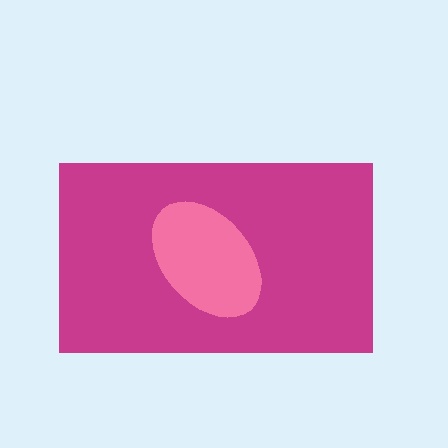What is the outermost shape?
The magenta rectangle.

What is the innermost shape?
The pink ellipse.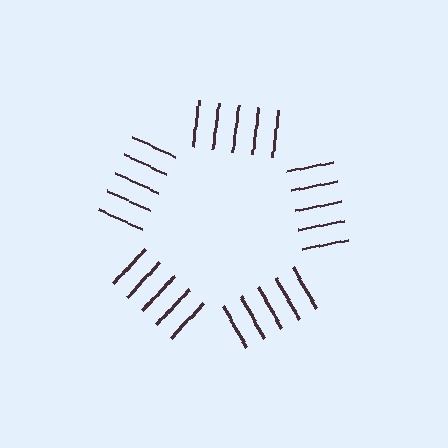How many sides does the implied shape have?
5 sides — the line-ends trace a pentagon.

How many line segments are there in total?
25 — 5 along each of the 5 edges.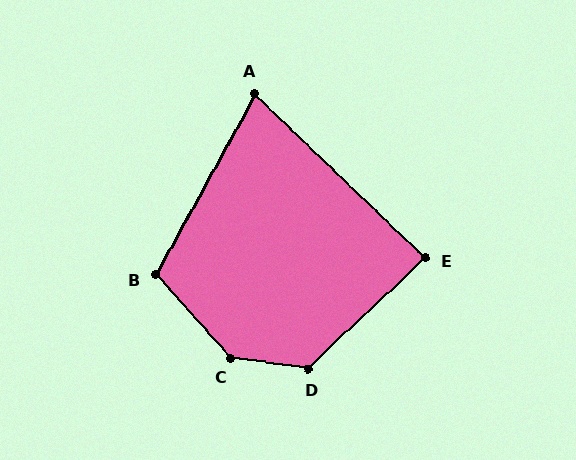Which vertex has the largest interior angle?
C, at approximately 140 degrees.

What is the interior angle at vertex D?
Approximately 129 degrees (obtuse).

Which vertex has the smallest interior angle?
A, at approximately 75 degrees.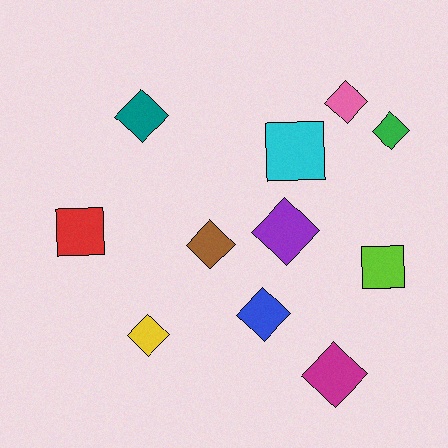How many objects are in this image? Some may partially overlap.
There are 11 objects.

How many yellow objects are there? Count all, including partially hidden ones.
There is 1 yellow object.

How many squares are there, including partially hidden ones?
There are 3 squares.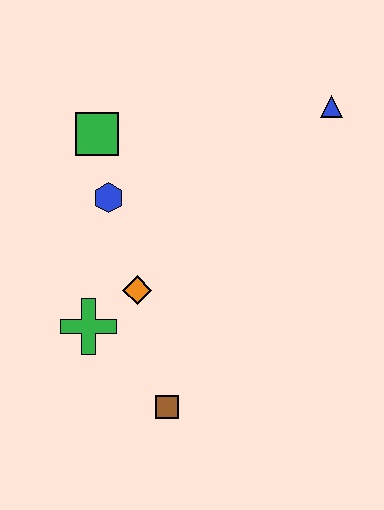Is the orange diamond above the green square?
No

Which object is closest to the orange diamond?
The green cross is closest to the orange diamond.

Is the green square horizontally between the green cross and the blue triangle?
Yes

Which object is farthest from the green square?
The brown square is farthest from the green square.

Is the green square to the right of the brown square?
No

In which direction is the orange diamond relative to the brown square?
The orange diamond is above the brown square.